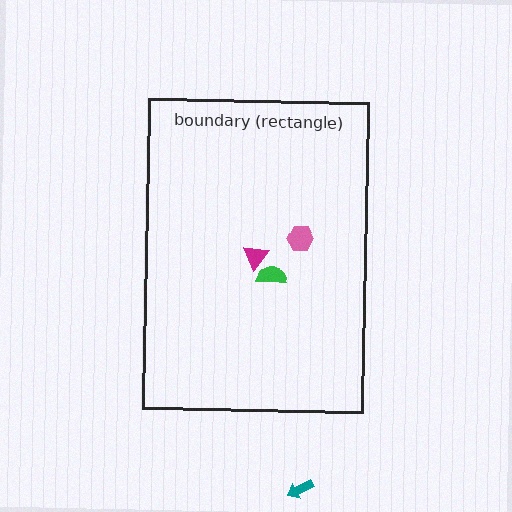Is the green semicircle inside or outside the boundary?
Inside.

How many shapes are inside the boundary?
3 inside, 1 outside.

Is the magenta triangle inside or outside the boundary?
Inside.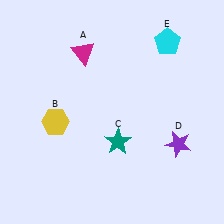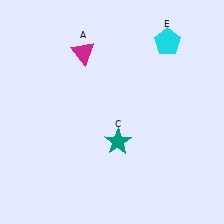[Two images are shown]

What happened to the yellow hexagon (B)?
The yellow hexagon (B) was removed in Image 2. It was in the bottom-left area of Image 1.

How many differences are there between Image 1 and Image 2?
There are 2 differences between the two images.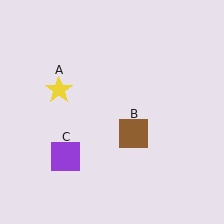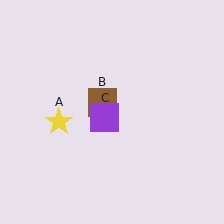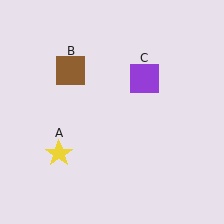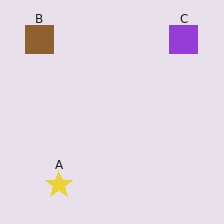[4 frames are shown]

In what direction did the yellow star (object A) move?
The yellow star (object A) moved down.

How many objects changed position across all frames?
3 objects changed position: yellow star (object A), brown square (object B), purple square (object C).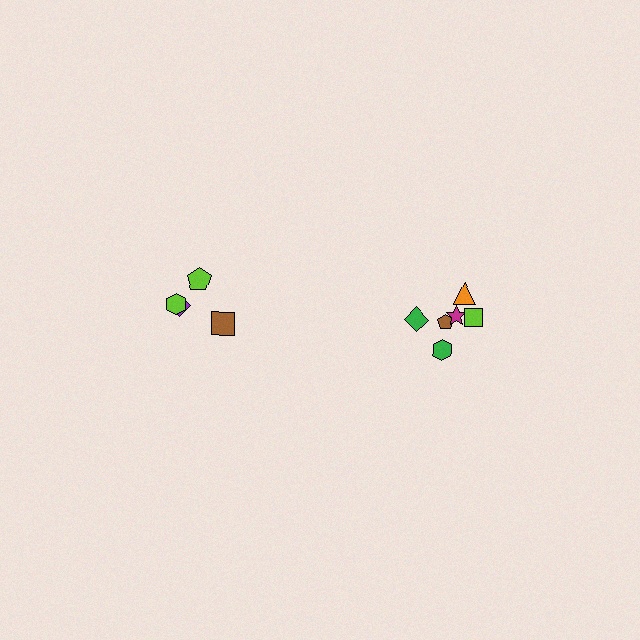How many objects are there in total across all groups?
There are 10 objects.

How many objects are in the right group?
There are 6 objects.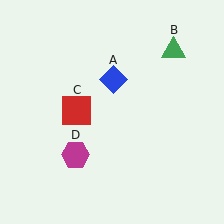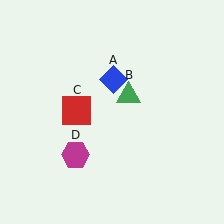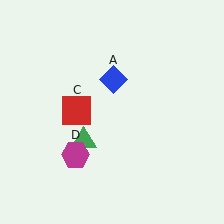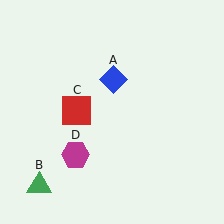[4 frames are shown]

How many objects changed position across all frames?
1 object changed position: green triangle (object B).